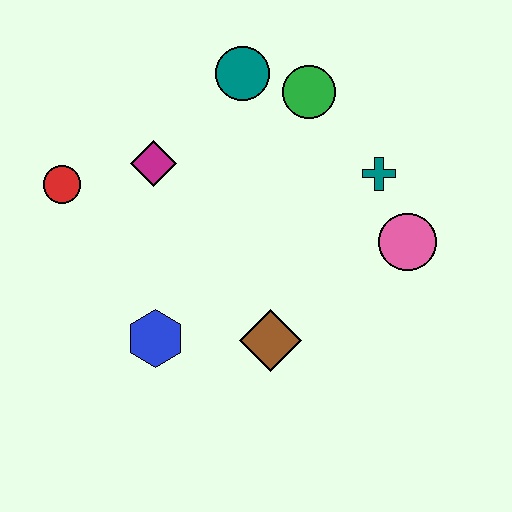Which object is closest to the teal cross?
The pink circle is closest to the teal cross.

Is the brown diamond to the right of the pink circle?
No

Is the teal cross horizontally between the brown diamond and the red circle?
No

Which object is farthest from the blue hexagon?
The green circle is farthest from the blue hexagon.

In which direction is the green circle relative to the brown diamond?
The green circle is above the brown diamond.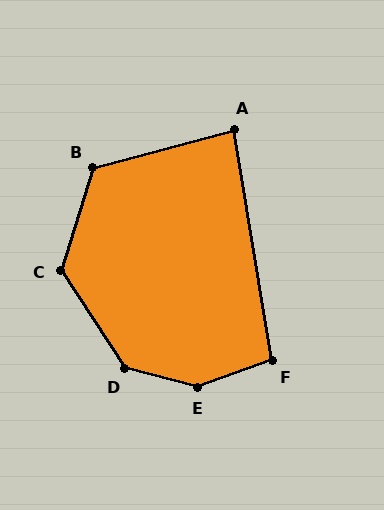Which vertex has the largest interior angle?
E, at approximately 146 degrees.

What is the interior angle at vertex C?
Approximately 130 degrees (obtuse).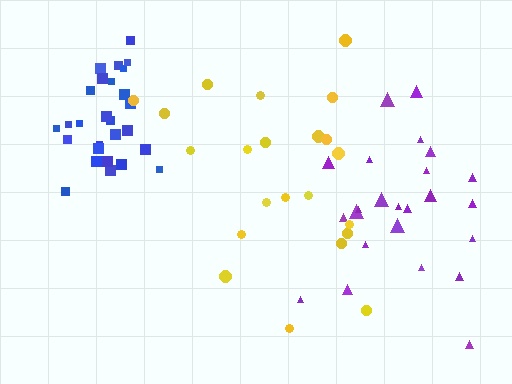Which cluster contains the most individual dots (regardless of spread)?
Blue (27).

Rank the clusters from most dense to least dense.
blue, purple, yellow.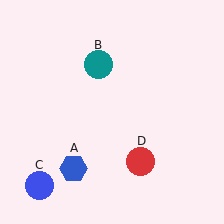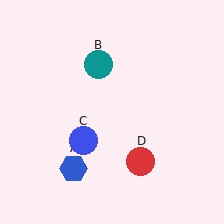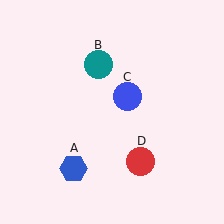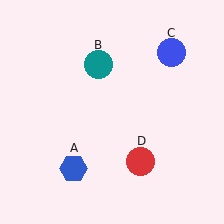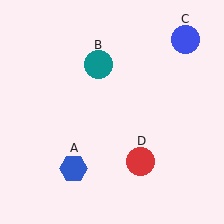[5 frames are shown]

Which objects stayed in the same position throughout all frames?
Blue hexagon (object A) and teal circle (object B) and red circle (object D) remained stationary.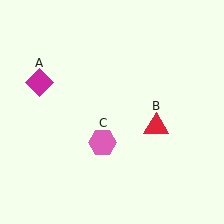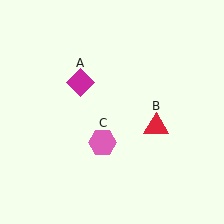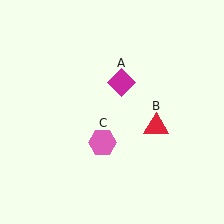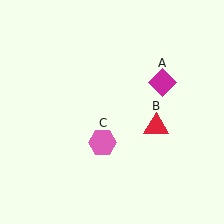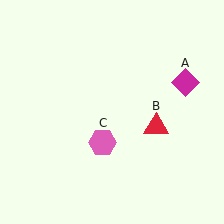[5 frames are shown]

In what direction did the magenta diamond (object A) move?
The magenta diamond (object A) moved right.